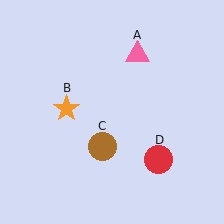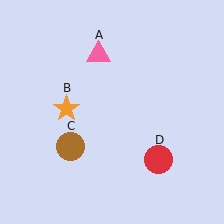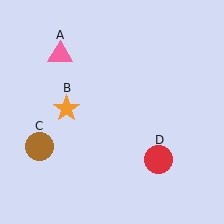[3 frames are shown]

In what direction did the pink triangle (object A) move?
The pink triangle (object A) moved left.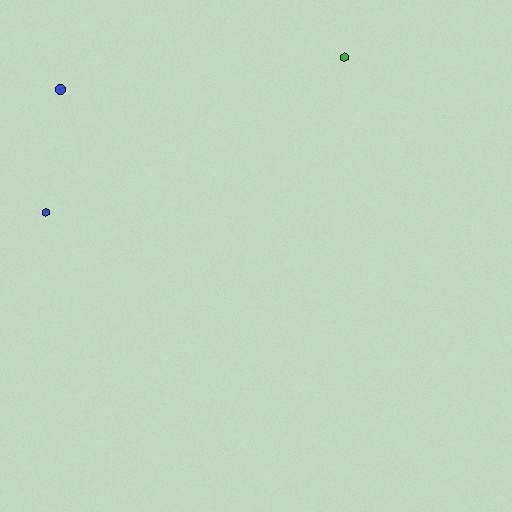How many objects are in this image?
There are 3 objects.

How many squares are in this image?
There are no squares.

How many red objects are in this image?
There are no red objects.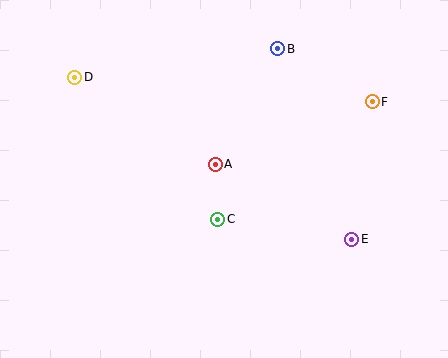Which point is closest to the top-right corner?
Point F is closest to the top-right corner.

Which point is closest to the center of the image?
Point A at (215, 164) is closest to the center.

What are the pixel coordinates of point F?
Point F is at (372, 102).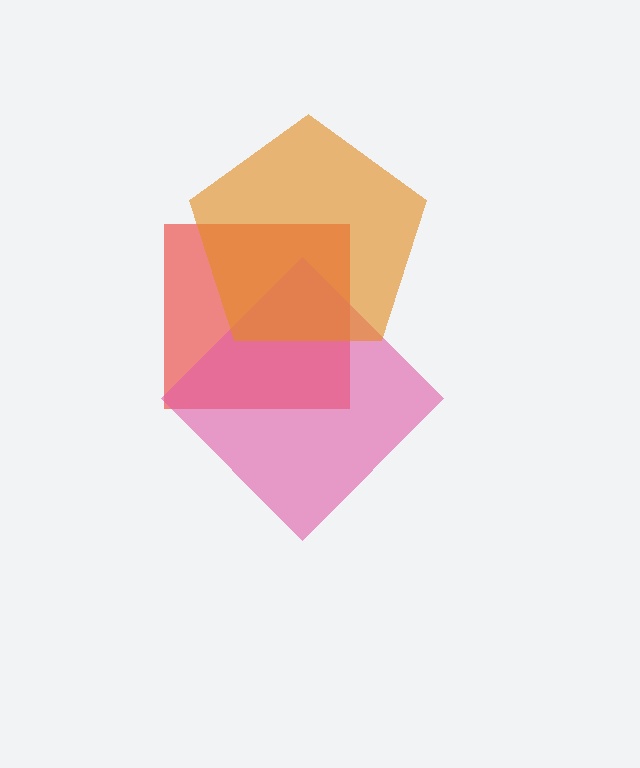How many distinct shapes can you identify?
There are 3 distinct shapes: a red square, a pink diamond, an orange pentagon.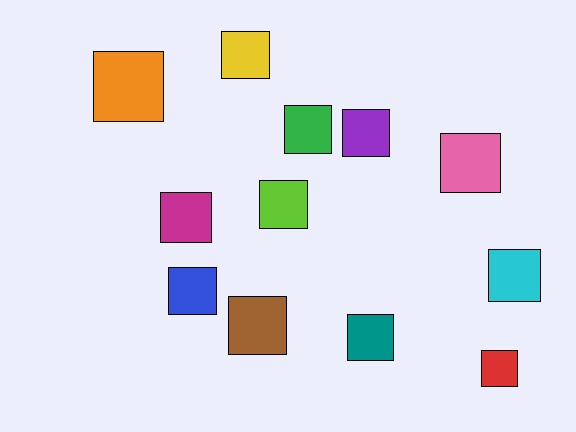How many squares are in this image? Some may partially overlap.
There are 12 squares.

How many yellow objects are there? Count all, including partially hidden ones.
There is 1 yellow object.